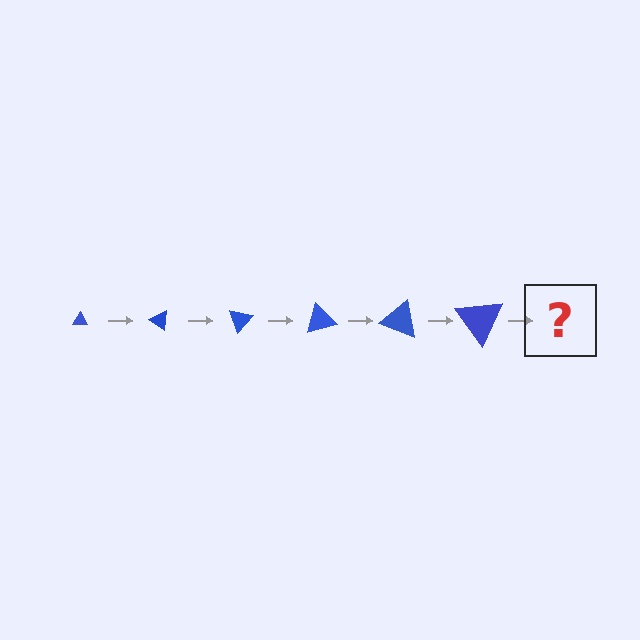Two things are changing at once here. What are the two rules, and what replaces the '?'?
The two rules are that the triangle grows larger each step and it rotates 35 degrees each step. The '?' should be a triangle, larger than the previous one and rotated 210 degrees from the start.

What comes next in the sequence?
The next element should be a triangle, larger than the previous one and rotated 210 degrees from the start.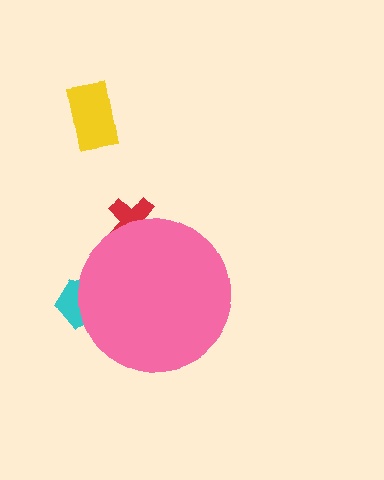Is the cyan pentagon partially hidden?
Yes, the cyan pentagon is partially hidden behind the pink circle.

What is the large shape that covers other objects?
A pink circle.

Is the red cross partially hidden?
Yes, the red cross is partially hidden behind the pink circle.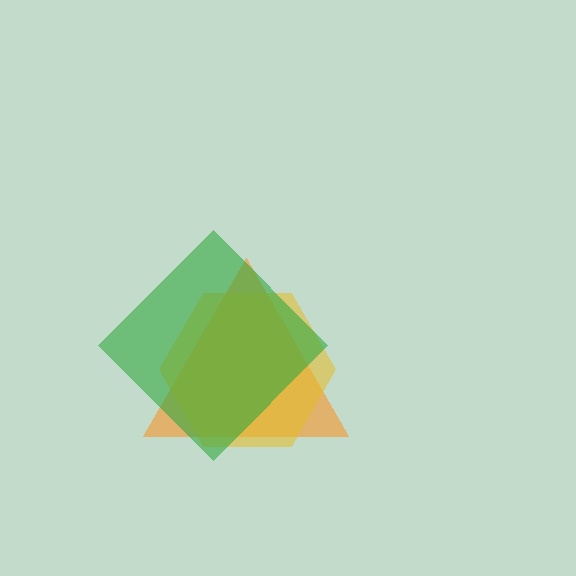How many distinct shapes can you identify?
There are 3 distinct shapes: an orange triangle, a yellow hexagon, a green diamond.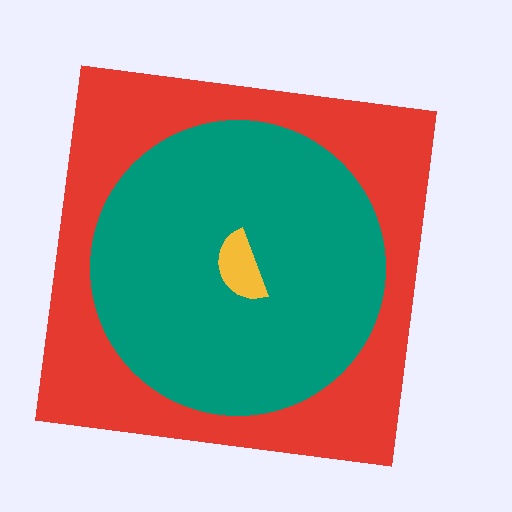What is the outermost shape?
The red square.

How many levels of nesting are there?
3.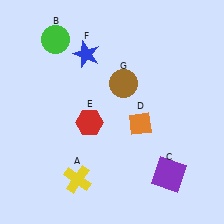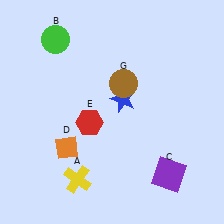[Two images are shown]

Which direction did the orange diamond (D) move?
The orange diamond (D) moved left.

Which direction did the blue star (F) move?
The blue star (F) moved down.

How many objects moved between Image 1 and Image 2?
2 objects moved between the two images.